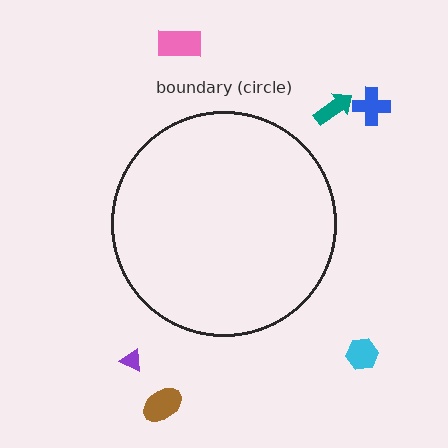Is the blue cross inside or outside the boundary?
Outside.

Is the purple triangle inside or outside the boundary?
Outside.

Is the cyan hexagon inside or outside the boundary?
Outside.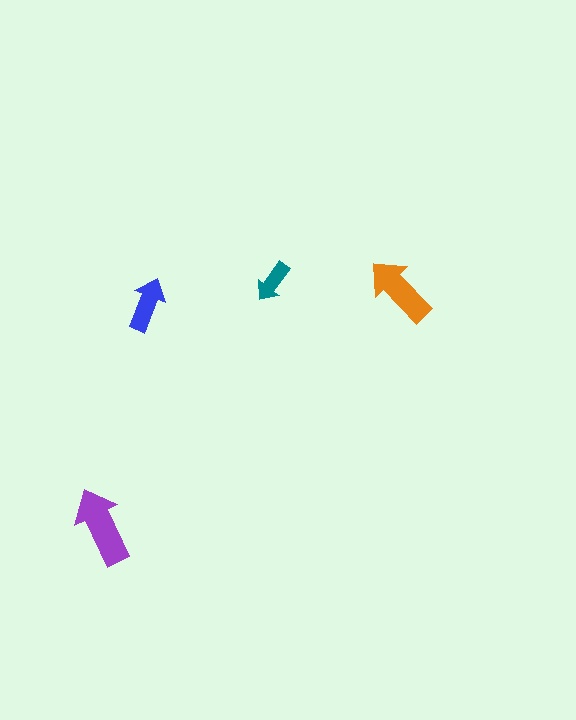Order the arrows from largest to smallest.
the purple one, the orange one, the blue one, the teal one.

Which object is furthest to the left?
The purple arrow is leftmost.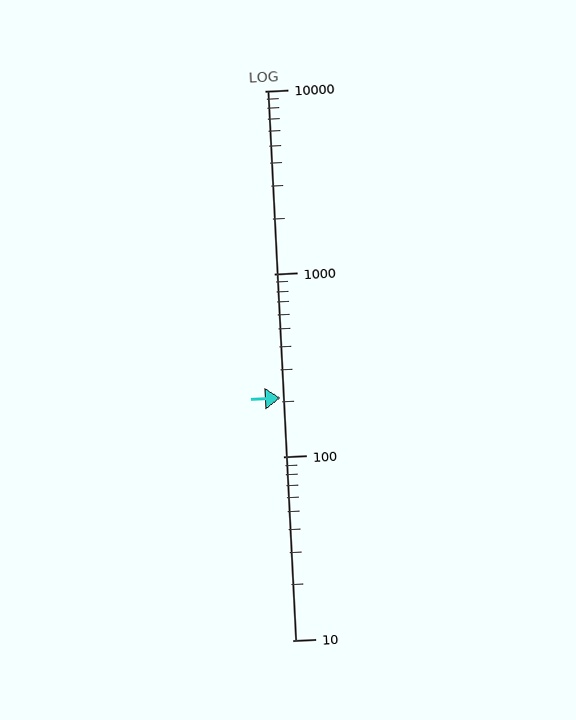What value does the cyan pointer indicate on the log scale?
The pointer indicates approximately 210.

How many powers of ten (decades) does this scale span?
The scale spans 3 decades, from 10 to 10000.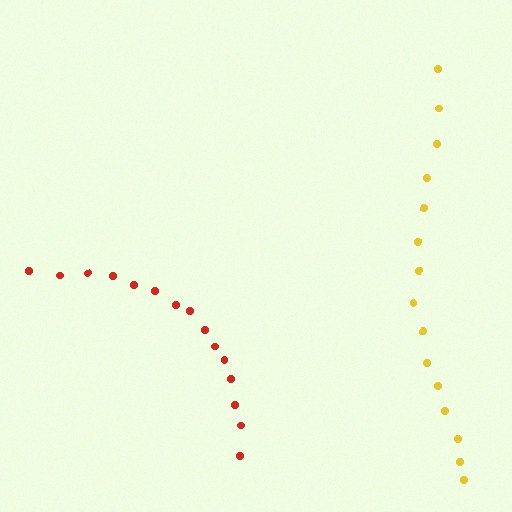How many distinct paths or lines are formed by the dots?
There are 2 distinct paths.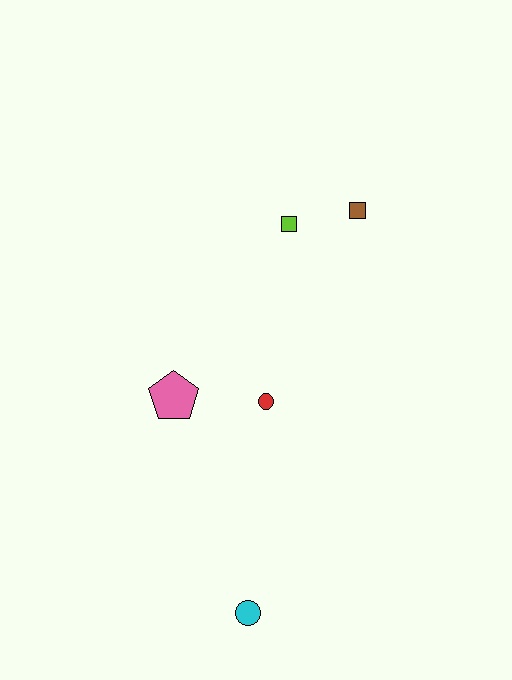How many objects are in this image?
There are 5 objects.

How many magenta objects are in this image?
There are no magenta objects.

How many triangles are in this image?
There are no triangles.